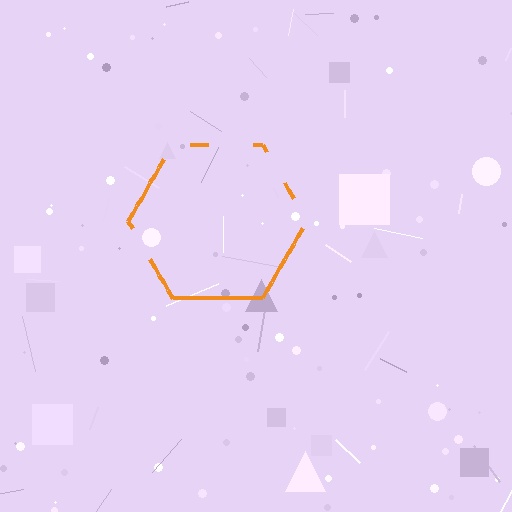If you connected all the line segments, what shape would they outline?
They would outline a hexagon.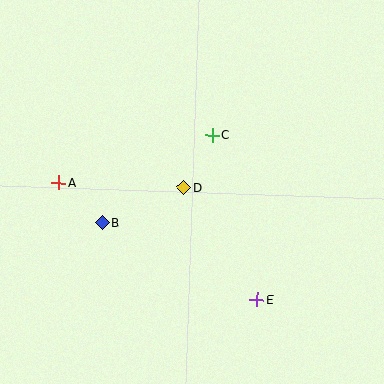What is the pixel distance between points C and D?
The distance between C and D is 60 pixels.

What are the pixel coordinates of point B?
Point B is at (102, 223).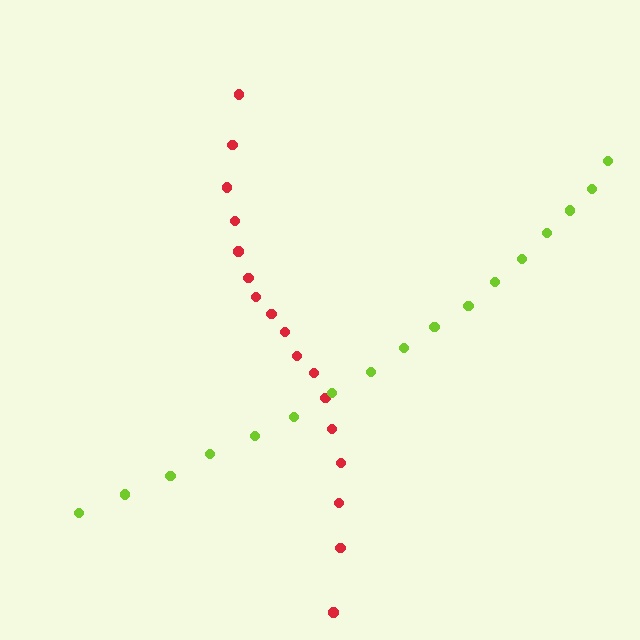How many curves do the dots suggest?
There are 2 distinct paths.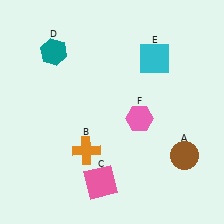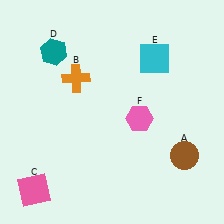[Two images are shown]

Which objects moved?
The objects that moved are: the orange cross (B), the pink square (C).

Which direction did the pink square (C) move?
The pink square (C) moved left.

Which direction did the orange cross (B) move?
The orange cross (B) moved up.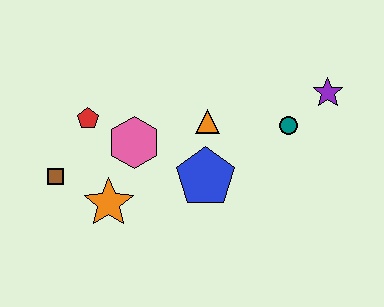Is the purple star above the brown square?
Yes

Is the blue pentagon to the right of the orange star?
Yes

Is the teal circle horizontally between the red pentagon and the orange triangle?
No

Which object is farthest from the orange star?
The purple star is farthest from the orange star.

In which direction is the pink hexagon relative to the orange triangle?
The pink hexagon is to the left of the orange triangle.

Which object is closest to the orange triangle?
The blue pentagon is closest to the orange triangle.